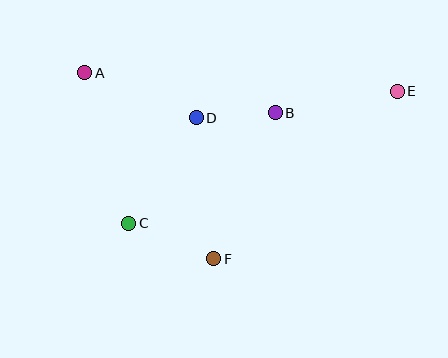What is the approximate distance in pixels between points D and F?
The distance between D and F is approximately 142 pixels.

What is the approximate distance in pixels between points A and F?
The distance between A and F is approximately 226 pixels.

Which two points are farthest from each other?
Points A and E are farthest from each other.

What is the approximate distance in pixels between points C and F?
The distance between C and F is approximately 92 pixels.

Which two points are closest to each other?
Points B and D are closest to each other.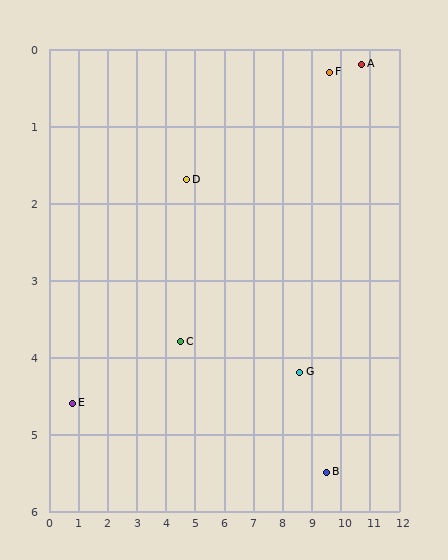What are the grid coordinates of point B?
Point B is at approximately (9.5, 5.5).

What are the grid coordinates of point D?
Point D is at approximately (4.7, 1.7).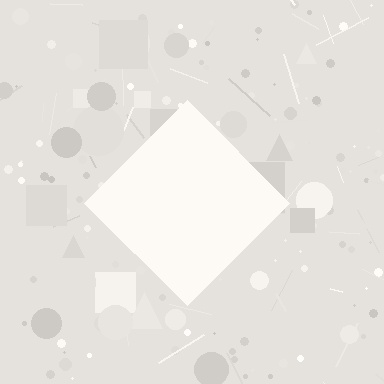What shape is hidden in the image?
A diamond is hidden in the image.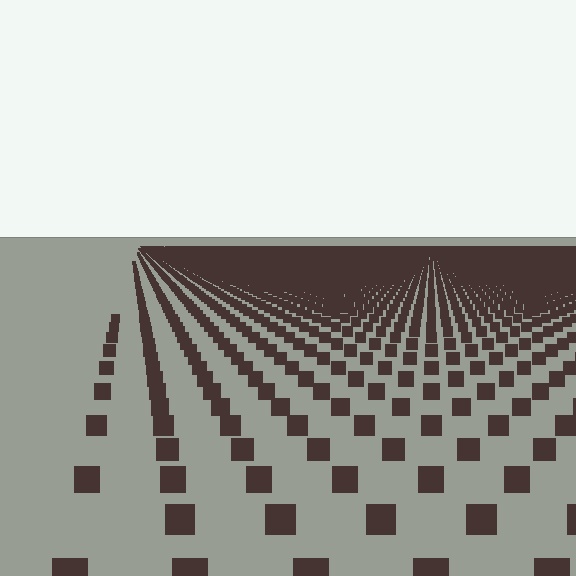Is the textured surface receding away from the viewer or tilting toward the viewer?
The surface is receding away from the viewer. Texture elements get smaller and denser toward the top.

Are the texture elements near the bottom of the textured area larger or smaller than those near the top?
Larger. Near the bottom, elements are closer to the viewer and appear at a bigger on-screen size.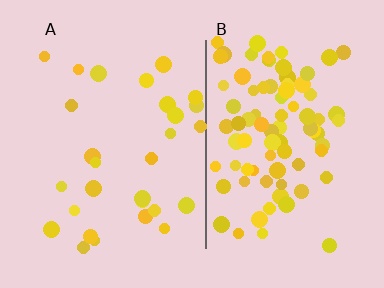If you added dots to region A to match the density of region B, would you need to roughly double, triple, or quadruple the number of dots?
Approximately triple.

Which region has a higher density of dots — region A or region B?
B (the right).